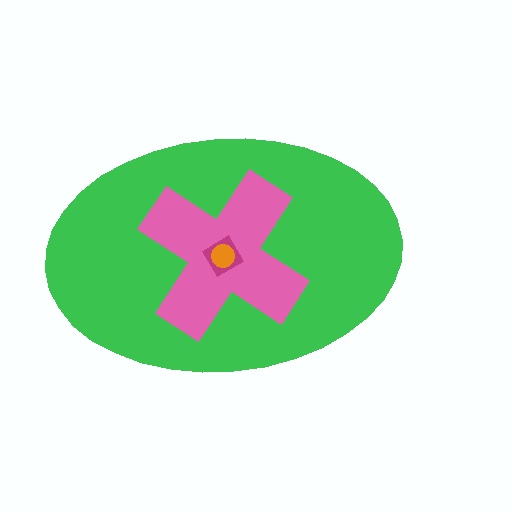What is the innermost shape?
The orange circle.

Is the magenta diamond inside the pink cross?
Yes.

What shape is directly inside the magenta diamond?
The orange circle.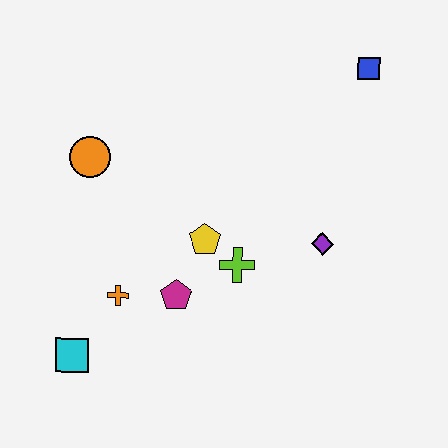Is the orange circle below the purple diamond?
No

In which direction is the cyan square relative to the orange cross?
The cyan square is below the orange cross.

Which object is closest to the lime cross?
The yellow pentagon is closest to the lime cross.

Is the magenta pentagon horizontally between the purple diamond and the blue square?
No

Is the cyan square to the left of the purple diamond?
Yes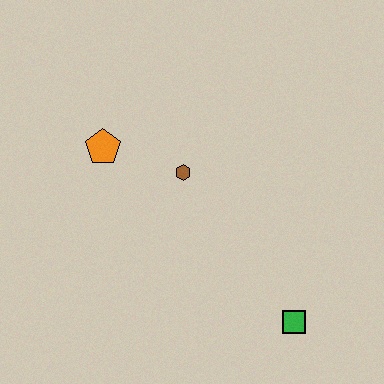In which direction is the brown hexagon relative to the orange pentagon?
The brown hexagon is to the right of the orange pentagon.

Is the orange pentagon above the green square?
Yes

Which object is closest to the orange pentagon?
The brown hexagon is closest to the orange pentagon.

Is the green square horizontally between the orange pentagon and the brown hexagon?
No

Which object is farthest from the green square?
The orange pentagon is farthest from the green square.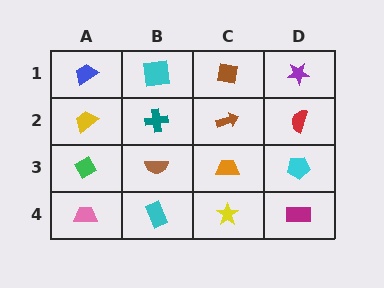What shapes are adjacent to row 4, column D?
A cyan pentagon (row 3, column D), a yellow star (row 4, column C).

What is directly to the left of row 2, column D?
A brown arrow.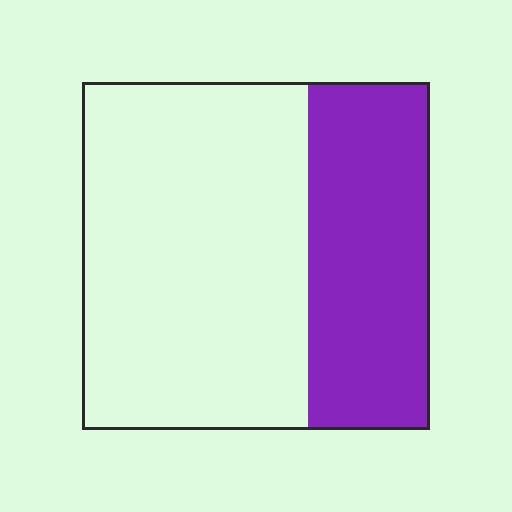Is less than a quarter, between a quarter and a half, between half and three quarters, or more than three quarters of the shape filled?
Between a quarter and a half.